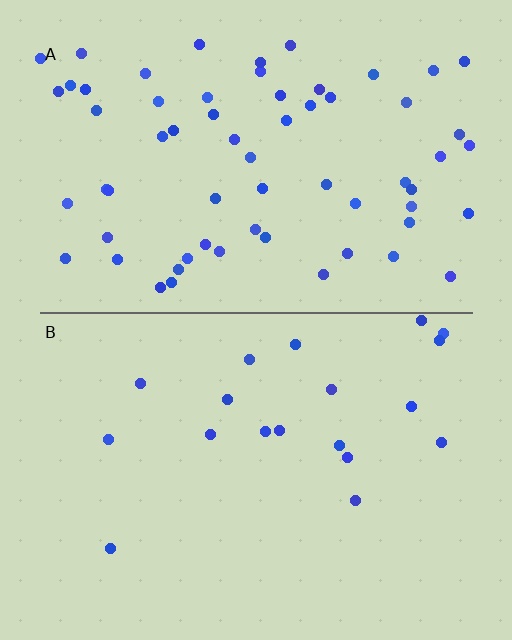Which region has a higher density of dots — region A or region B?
A (the top).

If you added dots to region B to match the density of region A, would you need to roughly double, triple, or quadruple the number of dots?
Approximately triple.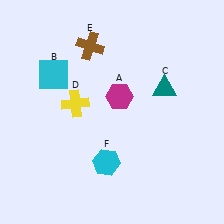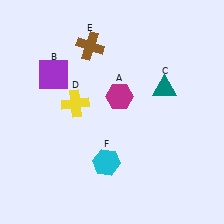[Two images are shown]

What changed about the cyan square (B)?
In Image 1, B is cyan. In Image 2, it changed to purple.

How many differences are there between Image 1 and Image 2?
There is 1 difference between the two images.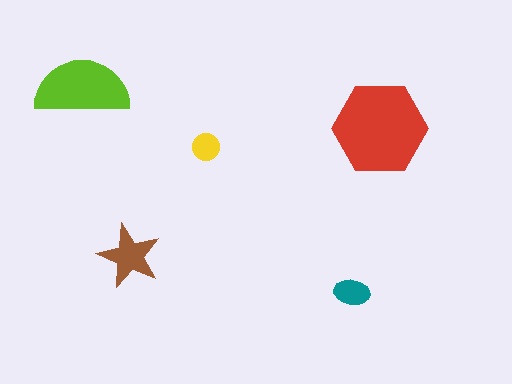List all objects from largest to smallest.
The red hexagon, the lime semicircle, the brown star, the teal ellipse, the yellow circle.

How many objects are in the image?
There are 5 objects in the image.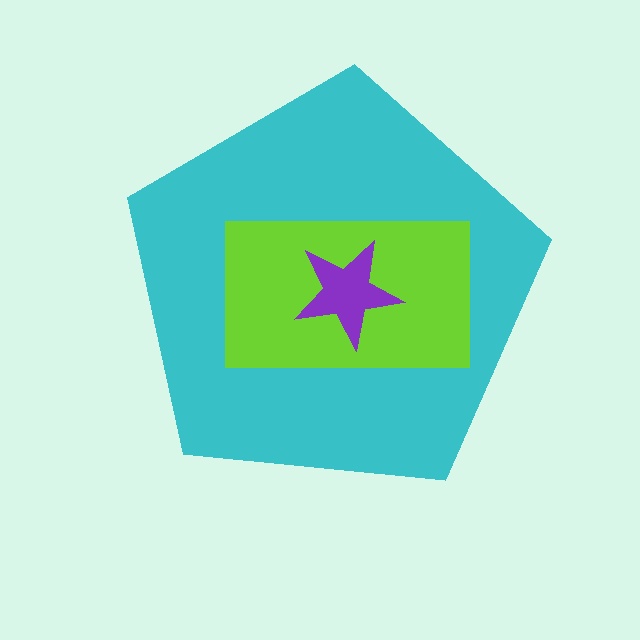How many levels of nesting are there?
3.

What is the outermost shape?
The cyan pentagon.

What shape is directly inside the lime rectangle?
The purple star.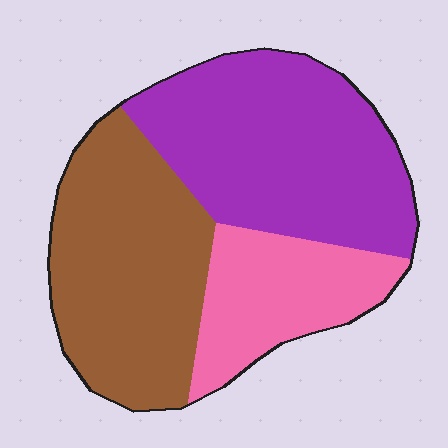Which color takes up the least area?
Pink, at roughly 20%.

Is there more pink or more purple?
Purple.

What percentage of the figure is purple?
Purple takes up about two fifths (2/5) of the figure.